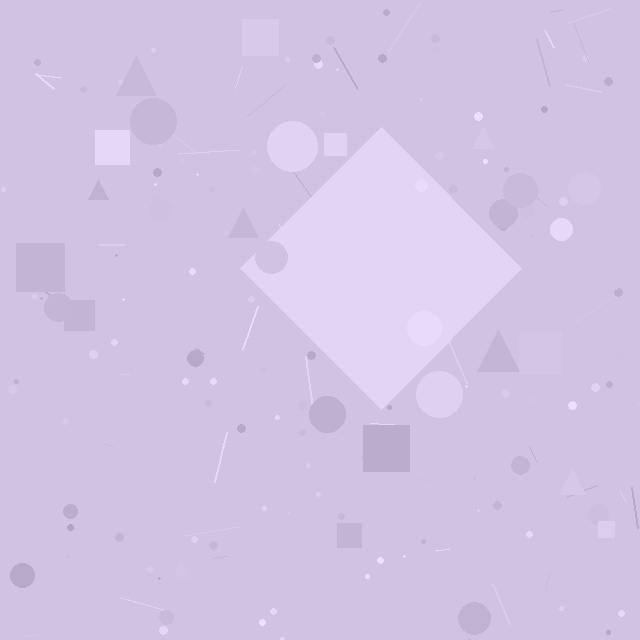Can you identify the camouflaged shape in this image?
The camouflaged shape is a diamond.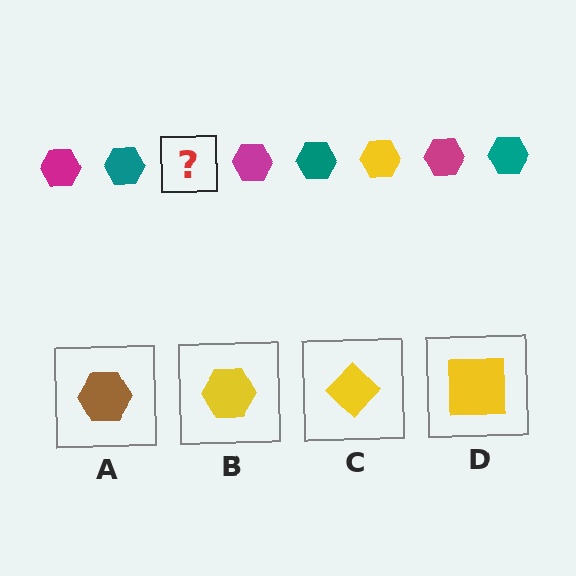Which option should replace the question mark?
Option B.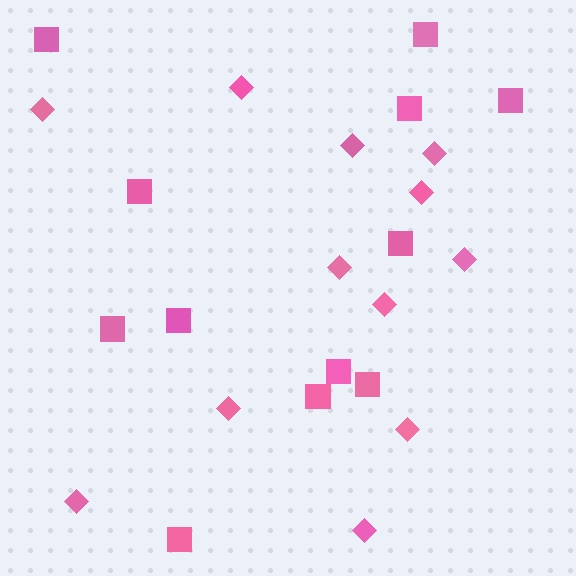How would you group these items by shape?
There are 2 groups: one group of squares (12) and one group of diamonds (12).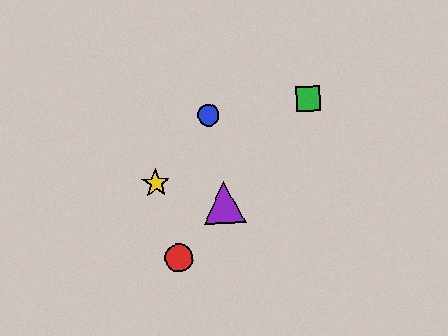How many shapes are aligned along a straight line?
3 shapes (the red circle, the green square, the purple triangle) are aligned along a straight line.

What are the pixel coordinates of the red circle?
The red circle is at (179, 258).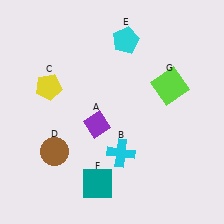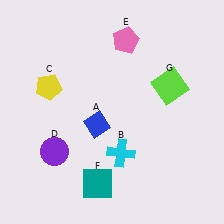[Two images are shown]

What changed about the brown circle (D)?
In Image 1, D is brown. In Image 2, it changed to purple.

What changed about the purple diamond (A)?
In Image 1, A is purple. In Image 2, it changed to blue.